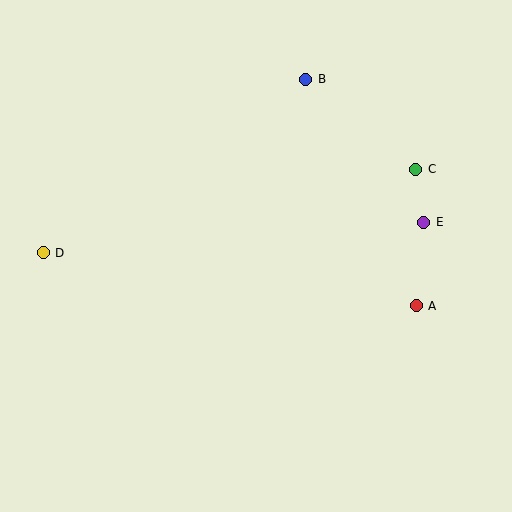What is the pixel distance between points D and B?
The distance between D and B is 315 pixels.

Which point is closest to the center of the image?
Point A at (416, 306) is closest to the center.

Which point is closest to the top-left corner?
Point D is closest to the top-left corner.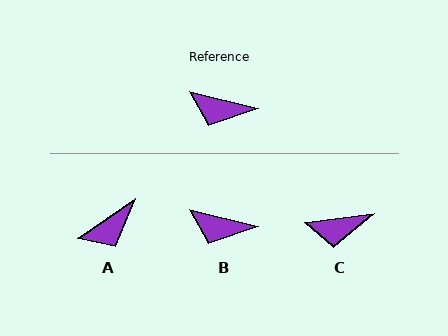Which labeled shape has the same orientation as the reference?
B.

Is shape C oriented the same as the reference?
No, it is off by about 20 degrees.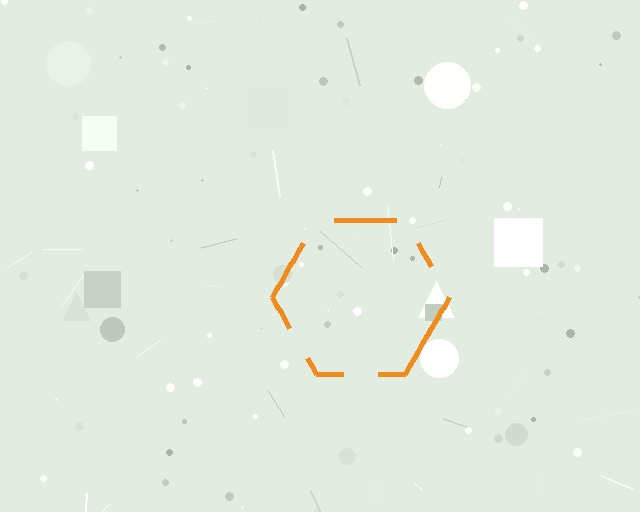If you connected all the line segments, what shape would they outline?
They would outline a hexagon.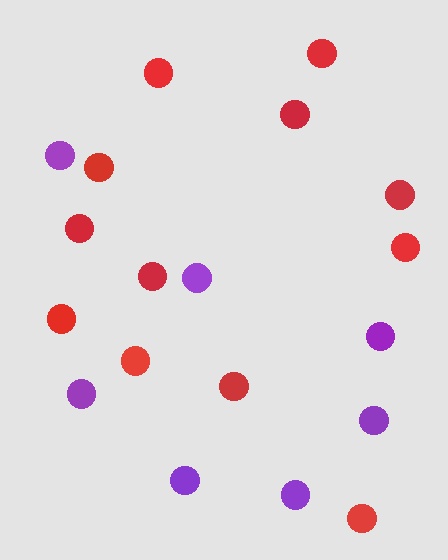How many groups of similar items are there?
There are 2 groups: one group of red circles (12) and one group of purple circles (7).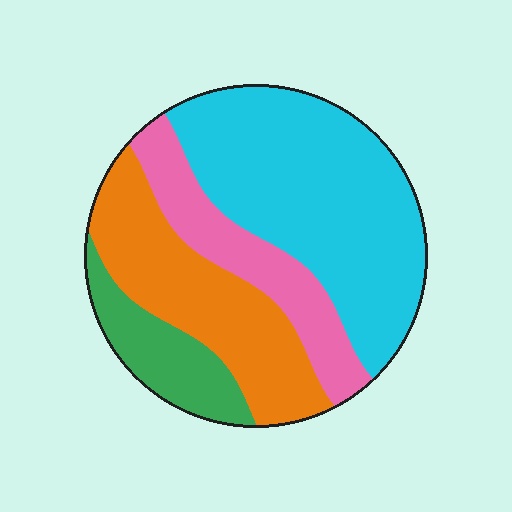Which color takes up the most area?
Cyan, at roughly 45%.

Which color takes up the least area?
Green, at roughly 10%.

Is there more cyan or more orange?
Cyan.